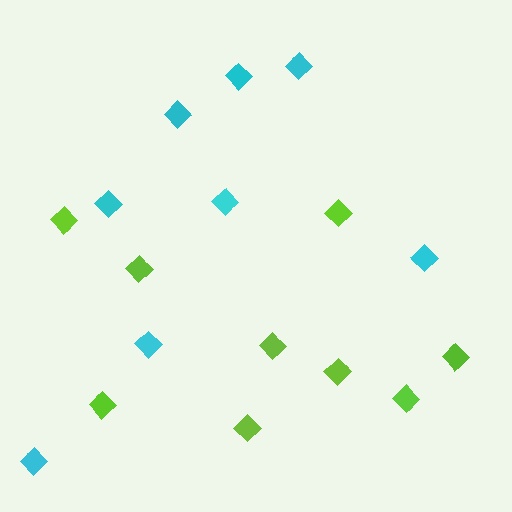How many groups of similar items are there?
There are 2 groups: one group of cyan diamonds (8) and one group of lime diamonds (9).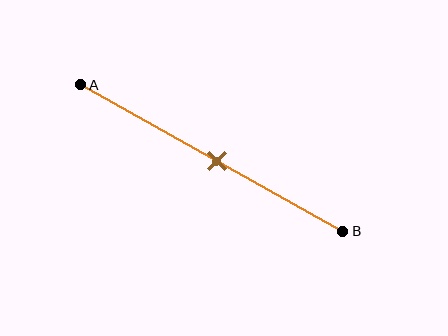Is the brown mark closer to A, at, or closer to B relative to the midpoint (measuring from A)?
The brown mark is approximately at the midpoint of segment AB.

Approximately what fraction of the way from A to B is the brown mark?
The brown mark is approximately 50% of the way from A to B.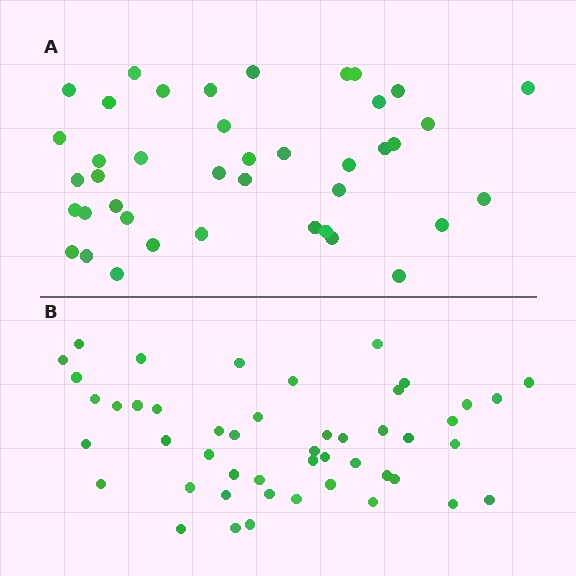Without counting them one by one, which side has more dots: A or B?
Region B (the bottom region) has more dots.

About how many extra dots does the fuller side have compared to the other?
Region B has roughly 8 or so more dots than region A.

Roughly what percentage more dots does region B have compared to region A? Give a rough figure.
About 15% more.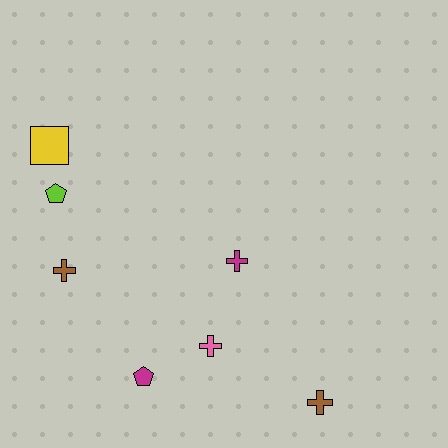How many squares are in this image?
There is 1 square.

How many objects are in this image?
There are 7 objects.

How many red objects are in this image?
There are no red objects.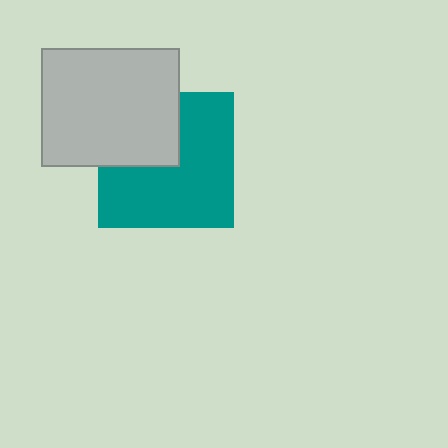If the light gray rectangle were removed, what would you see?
You would see the complete teal square.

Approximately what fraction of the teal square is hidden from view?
Roughly 34% of the teal square is hidden behind the light gray rectangle.